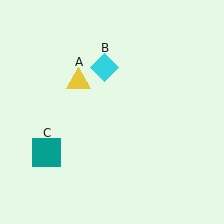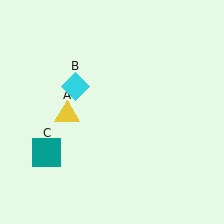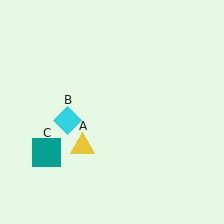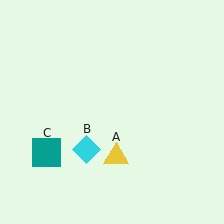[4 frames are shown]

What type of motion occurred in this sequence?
The yellow triangle (object A), cyan diamond (object B) rotated counterclockwise around the center of the scene.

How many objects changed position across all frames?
2 objects changed position: yellow triangle (object A), cyan diamond (object B).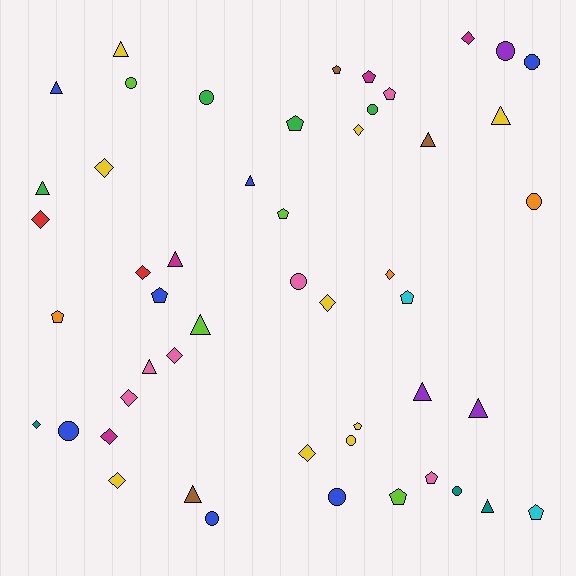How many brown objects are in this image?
There are 3 brown objects.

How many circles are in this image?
There are 12 circles.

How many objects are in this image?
There are 50 objects.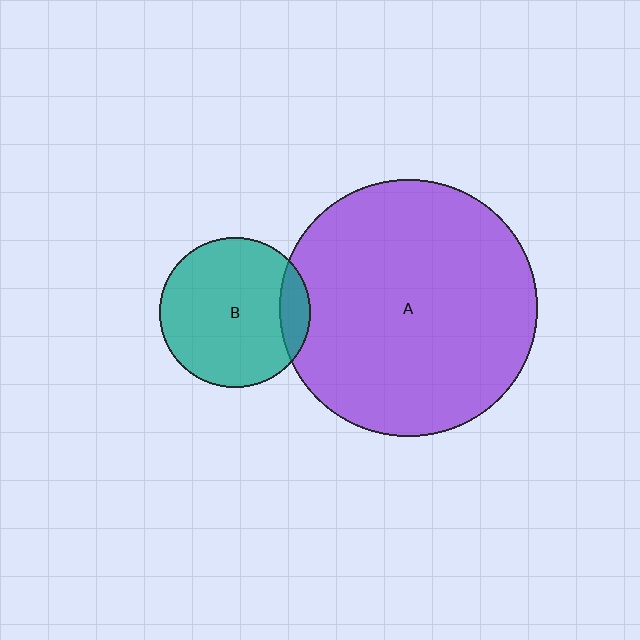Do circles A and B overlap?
Yes.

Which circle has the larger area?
Circle A (purple).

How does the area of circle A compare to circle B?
Approximately 2.9 times.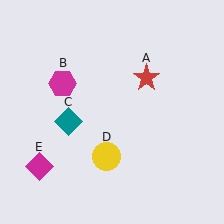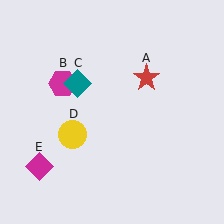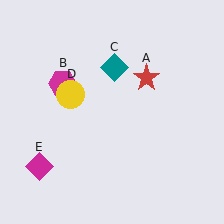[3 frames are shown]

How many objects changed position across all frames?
2 objects changed position: teal diamond (object C), yellow circle (object D).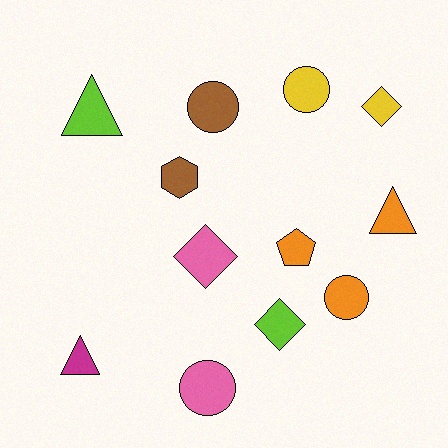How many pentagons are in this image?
There is 1 pentagon.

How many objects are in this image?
There are 12 objects.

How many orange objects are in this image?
There are 3 orange objects.